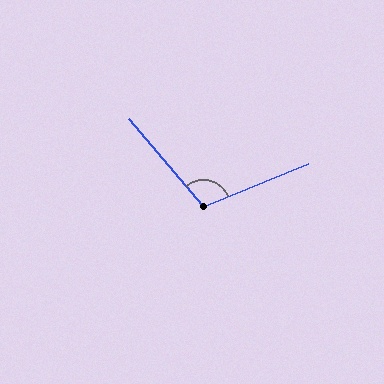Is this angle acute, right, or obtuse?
It is obtuse.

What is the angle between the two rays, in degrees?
Approximately 108 degrees.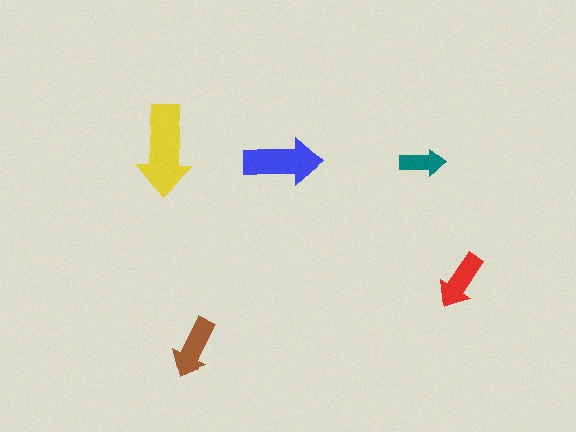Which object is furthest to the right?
The red arrow is rightmost.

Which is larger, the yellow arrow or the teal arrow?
The yellow one.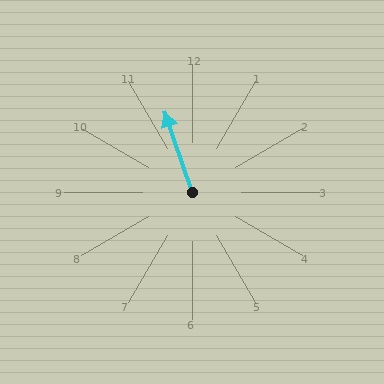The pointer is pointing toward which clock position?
Roughly 11 o'clock.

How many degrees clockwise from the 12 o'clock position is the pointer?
Approximately 341 degrees.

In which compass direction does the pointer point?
North.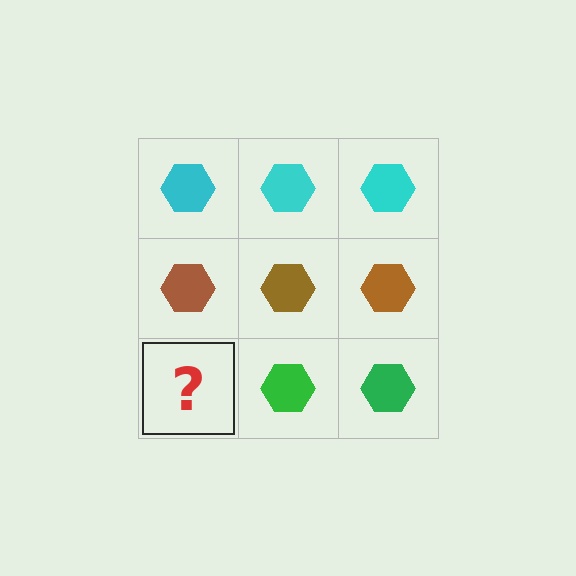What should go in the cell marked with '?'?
The missing cell should contain a green hexagon.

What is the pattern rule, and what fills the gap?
The rule is that each row has a consistent color. The gap should be filled with a green hexagon.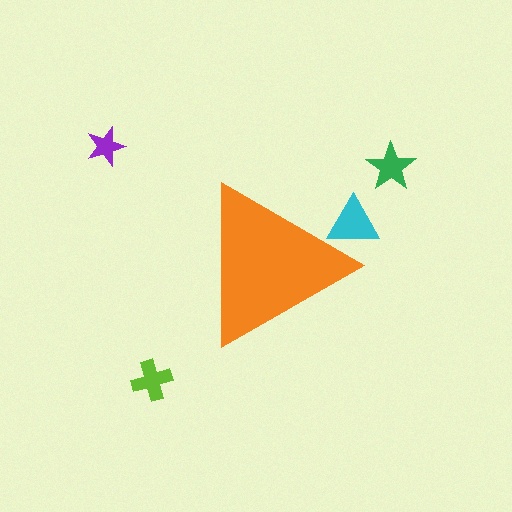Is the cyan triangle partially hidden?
Yes, the cyan triangle is partially hidden behind the orange triangle.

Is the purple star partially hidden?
No, the purple star is fully visible.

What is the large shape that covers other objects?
An orange triangle.